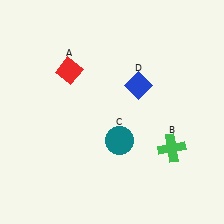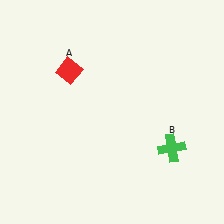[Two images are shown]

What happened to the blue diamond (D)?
The blue diamond (D) was removed in Image 2. It was in the top-right area of Image 1.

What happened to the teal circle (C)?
The teal circle (C) was removed in Image 2. It was in the bottom-right area of Image 1.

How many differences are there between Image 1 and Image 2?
There are 2 differences between the two images.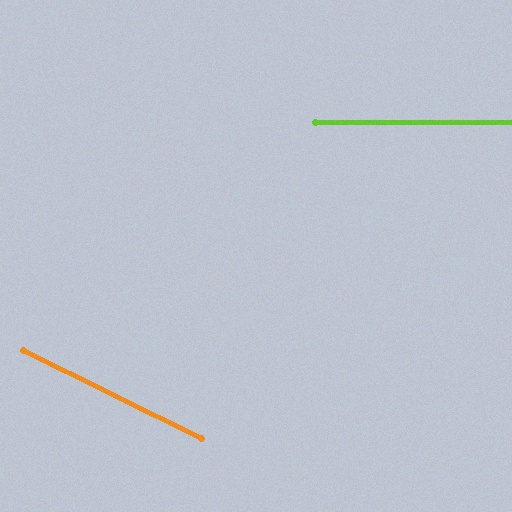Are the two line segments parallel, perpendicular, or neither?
Neither parallel nor perpendicular — they differ by about 26°.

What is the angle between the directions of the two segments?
Approximately 26 degrees.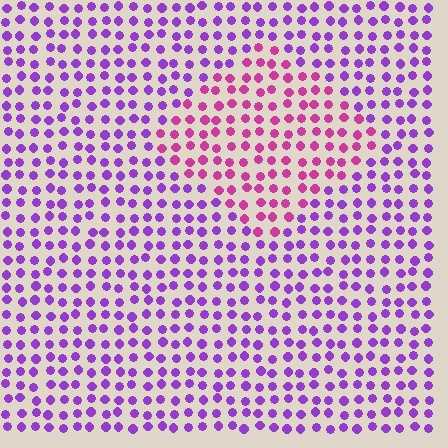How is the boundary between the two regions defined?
The boundary is defined purely by a slight shift in hue (about 42 degrees). Spacing, size, and orientation are identical on both sides.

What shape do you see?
I see a diamond.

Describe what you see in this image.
The image is filled with small purple elements in a uniform arrangement. A diamond-shaped region is visible where the elements are tinted to a slightly different hue, forming a subtle color boundary.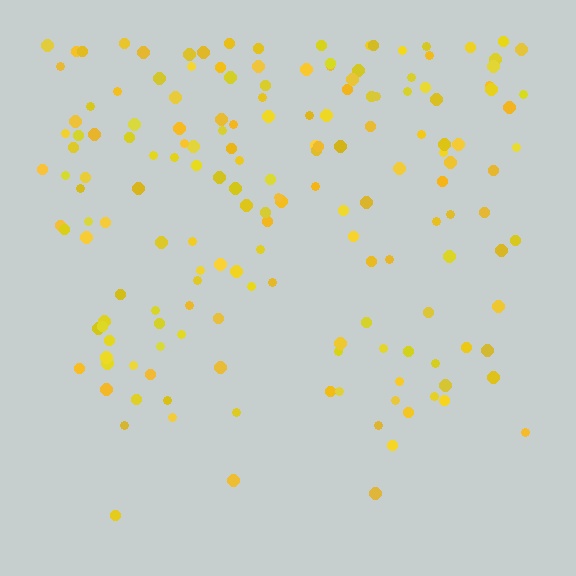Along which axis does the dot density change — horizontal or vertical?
Vertical.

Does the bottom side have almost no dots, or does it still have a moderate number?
Still a moderate number, just noticeably fewer than the top.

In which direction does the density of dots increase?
From bottom to top, with the top side densest.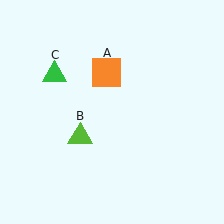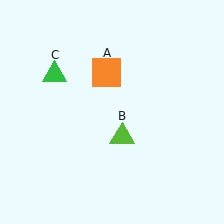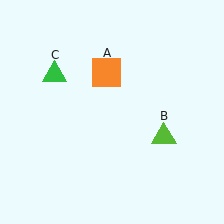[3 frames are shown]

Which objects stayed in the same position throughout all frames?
Orange square (object A) and green triangle (object C) remained stationary.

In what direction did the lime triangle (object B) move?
The lime triangle (object B) moved right.